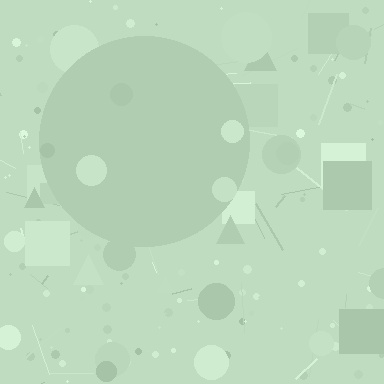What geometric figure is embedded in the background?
A circle is embedded in the background.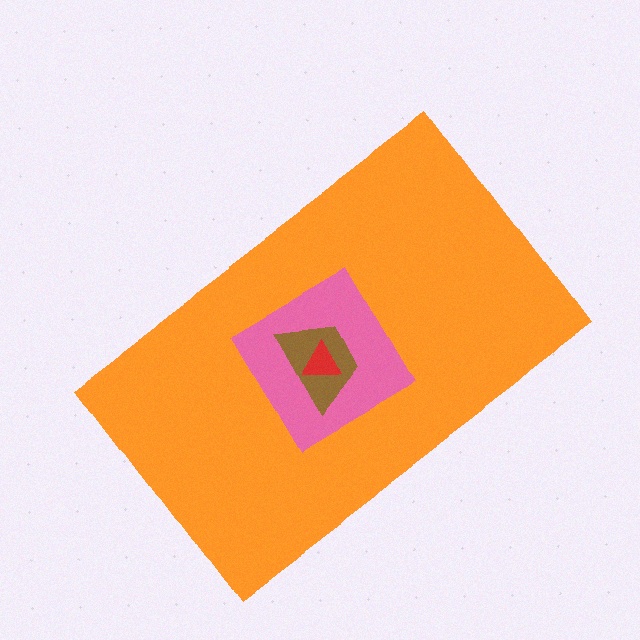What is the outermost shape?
The orange rectangle.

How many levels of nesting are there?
4.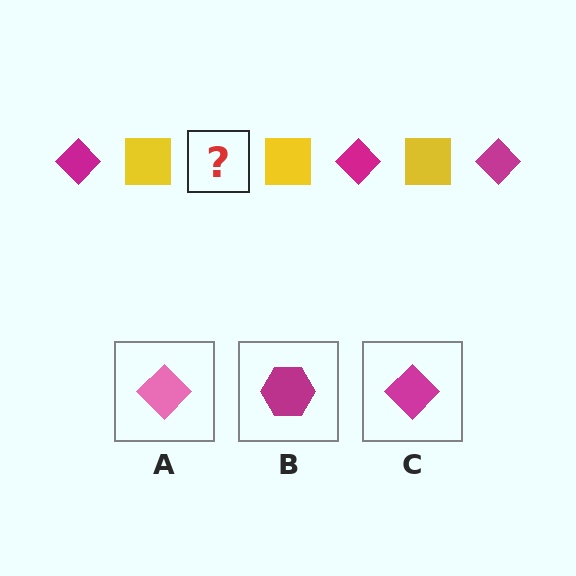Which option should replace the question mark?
Option C.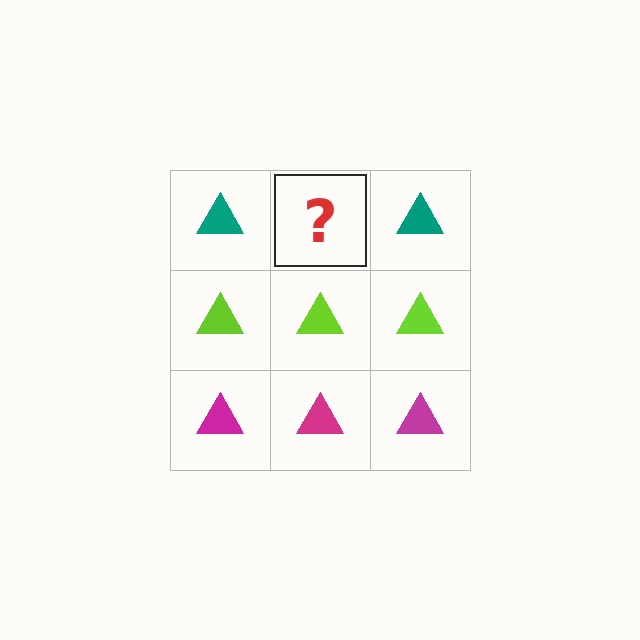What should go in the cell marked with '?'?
The missing cell should contain a teal triangle.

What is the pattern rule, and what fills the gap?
The rule is that each row has a consistent color. The gap should be filled with a teal triangle.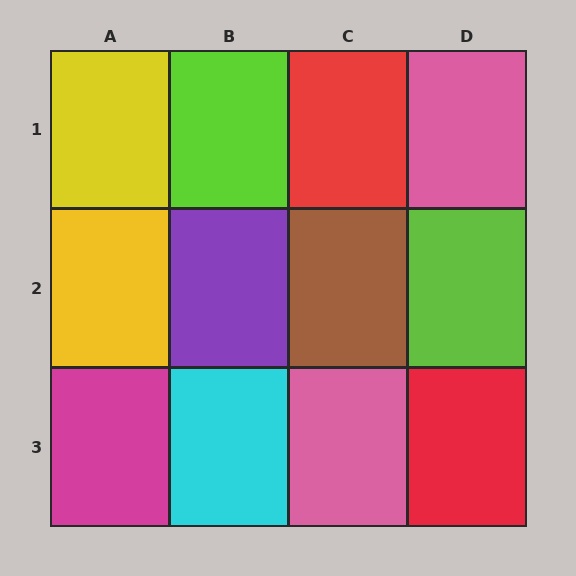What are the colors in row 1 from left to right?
Yellow, lime, red, pink.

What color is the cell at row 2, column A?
Yellow.